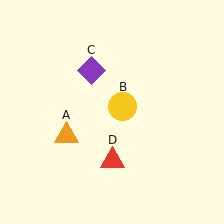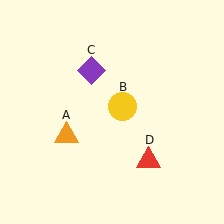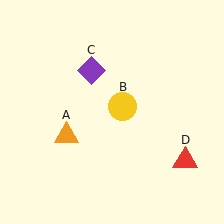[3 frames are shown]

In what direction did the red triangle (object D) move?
The red triangle (object D) moved right.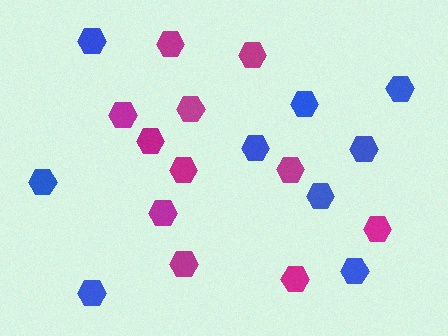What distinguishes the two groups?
There are 2 groups: one group of magenta hexagons (11) and one group of blue hexagons (9).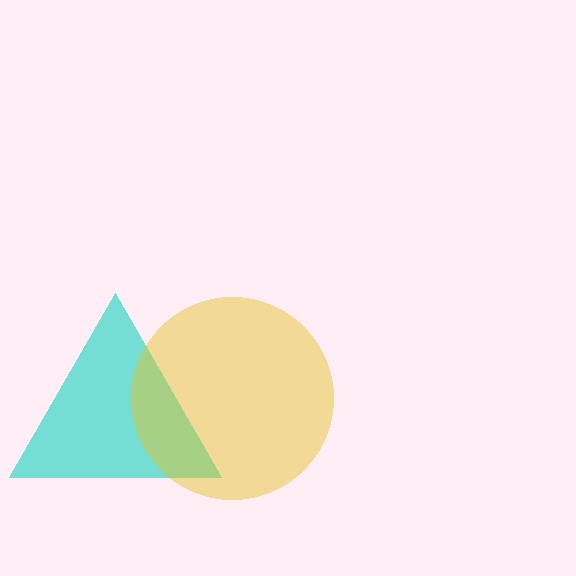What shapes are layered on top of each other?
The layered shapes are: a cyan triangle, a yellow circle.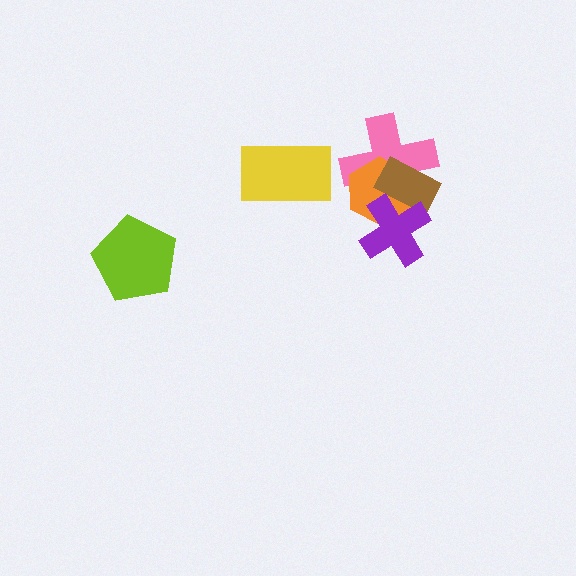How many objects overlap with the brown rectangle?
3 objects overlap with the brown rectangle.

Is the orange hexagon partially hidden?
Yes, it is partially covered by another shape.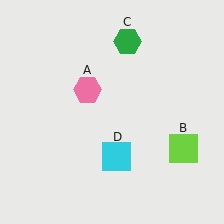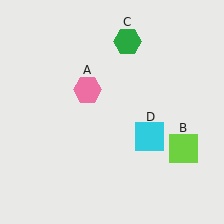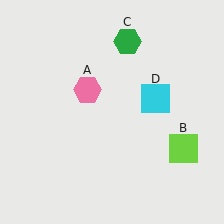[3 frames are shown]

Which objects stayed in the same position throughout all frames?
Pink hexagon (object A) and lime square (object B) and green hexagon (object C) remained stationary.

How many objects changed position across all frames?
1 object changed position: cyan square (object D).